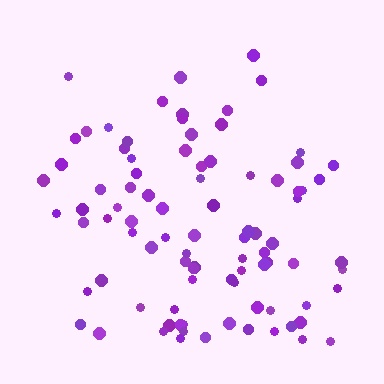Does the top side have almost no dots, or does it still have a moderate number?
Still a moderate number, just noticeably fewer than the bottom.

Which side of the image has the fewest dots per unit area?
The top.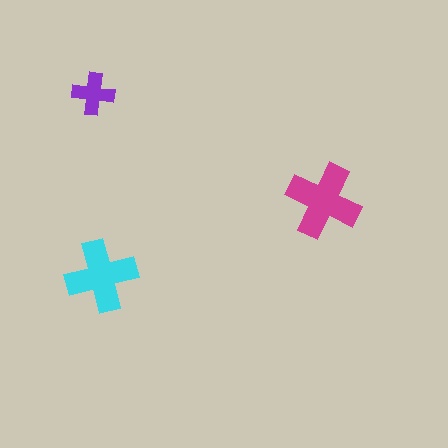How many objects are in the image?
There are 3 objects in the image.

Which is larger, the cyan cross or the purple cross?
The cyan one.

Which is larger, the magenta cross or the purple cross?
The magenta one.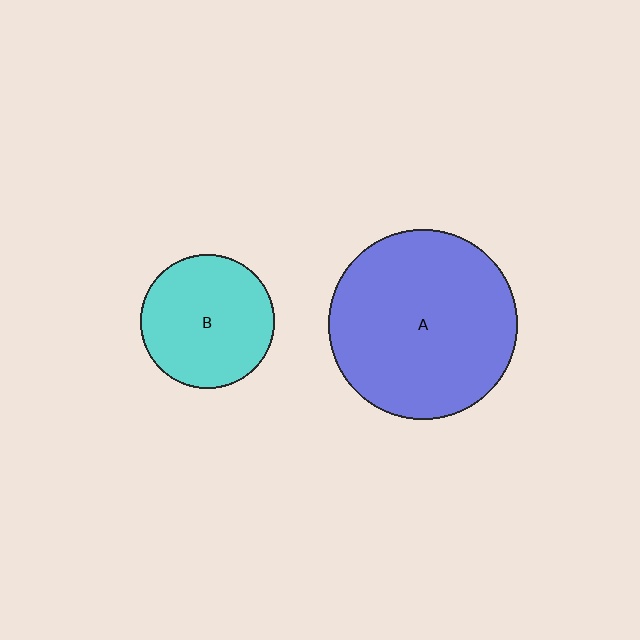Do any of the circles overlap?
No, none of the circles overlap.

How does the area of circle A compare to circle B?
Approximately 2.0 times.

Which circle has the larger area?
Circle A (blue).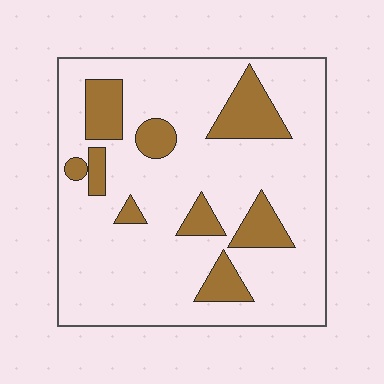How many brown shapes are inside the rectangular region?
9.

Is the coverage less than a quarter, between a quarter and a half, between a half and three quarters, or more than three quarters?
Less than a quarter.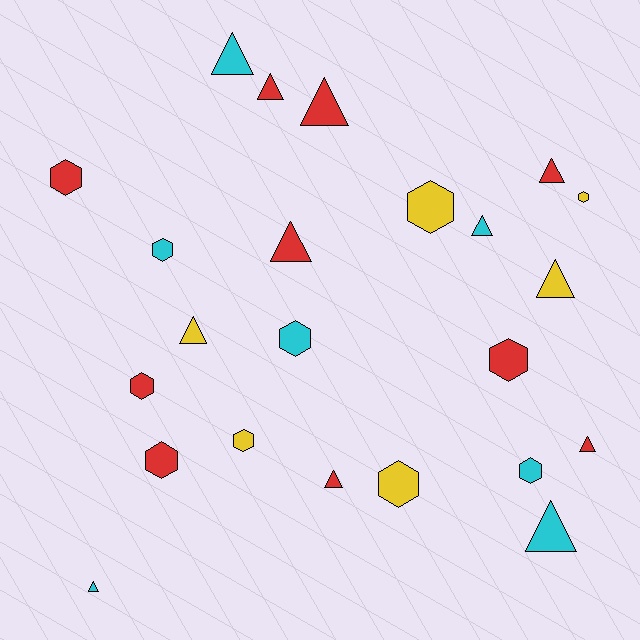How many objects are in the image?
There are 23 objects.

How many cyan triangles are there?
There are 4 cyan triangles.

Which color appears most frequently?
Red, with 10 objects.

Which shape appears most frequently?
Triangle, with 12 objects.